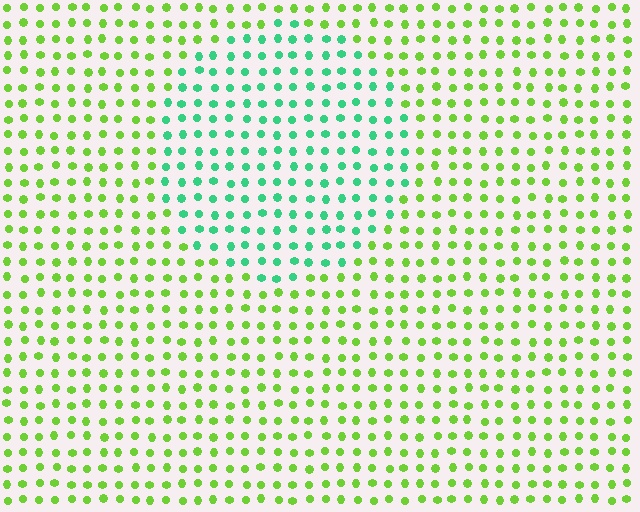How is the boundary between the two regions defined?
The boundary is defined purely by a slight shift in hue (about 52 degrees). Spacing, size, and orientation are identical on both sides.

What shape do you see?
I see a circle.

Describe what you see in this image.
The image is filled with small lime elements in a uniform arrangement. A circle-shaped region is visible where the elements are tinted to a slightly different hue, forming a subtle color boundary.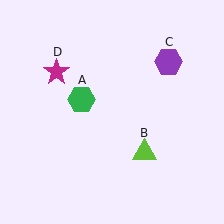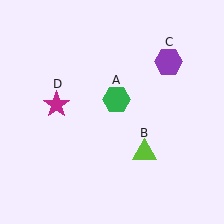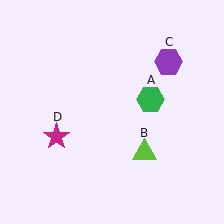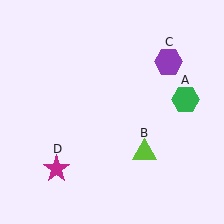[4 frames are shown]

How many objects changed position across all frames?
2 objects changed position: green hexagon (object A), magenta star (object D).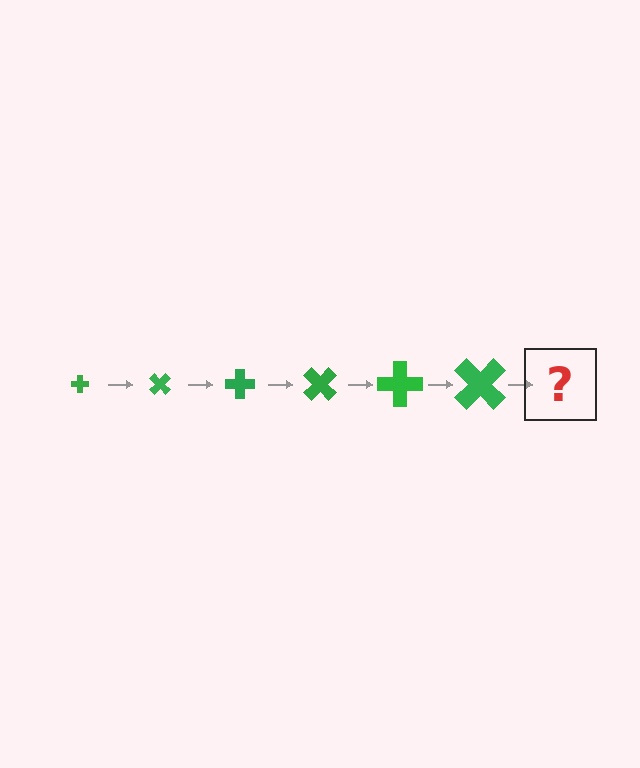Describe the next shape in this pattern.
It should be a cross, larger than the previous one and rotated 270 degrees from the start.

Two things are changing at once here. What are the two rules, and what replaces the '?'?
The two rules are that the cross grows larger each step and it rotates 45 degrees each step. The '?' should be a cross, larger than the previous one and rotated 270 degrees from the start.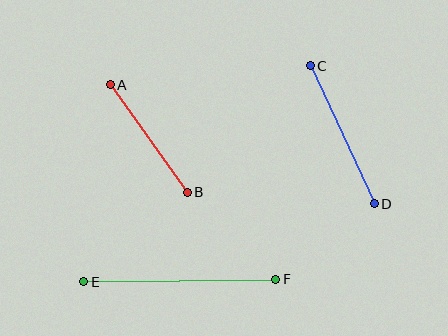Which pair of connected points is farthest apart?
Points E and F are farthest apart.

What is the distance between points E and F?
The distance is approximately 192 pixels.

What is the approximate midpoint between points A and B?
The midpoint is at approximately (149, 138) pixels.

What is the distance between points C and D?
The distance is approximately 152 pixels.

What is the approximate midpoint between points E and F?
The midpoint is at approximately (180, 280) pixels.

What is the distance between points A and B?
The distance is approximately 132 pixels.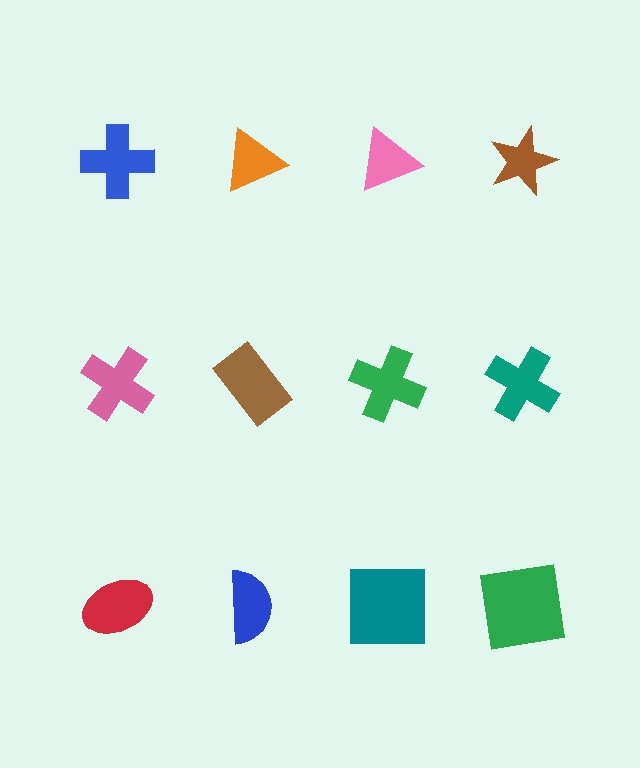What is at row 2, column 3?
A green cross.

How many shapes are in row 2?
4 shapes.